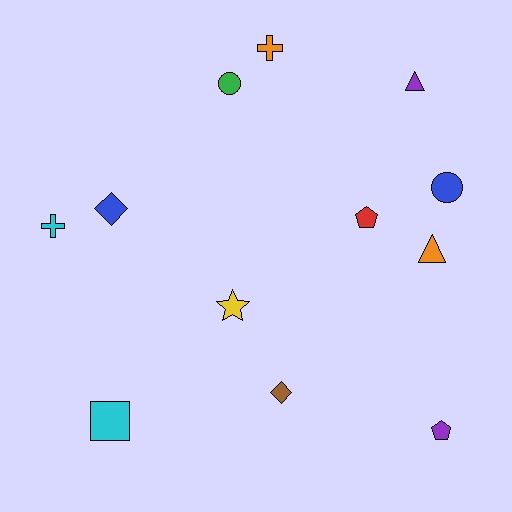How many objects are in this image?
There are 12 objects.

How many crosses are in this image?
There are 2 crosses.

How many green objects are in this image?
There is 1 green object.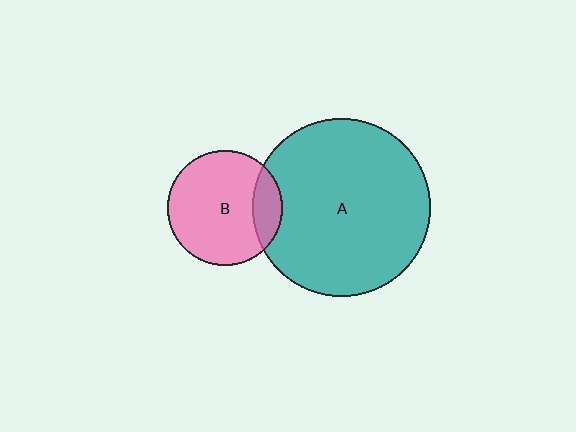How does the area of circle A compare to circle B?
Approximately 2.4 times.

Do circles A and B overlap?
Yes.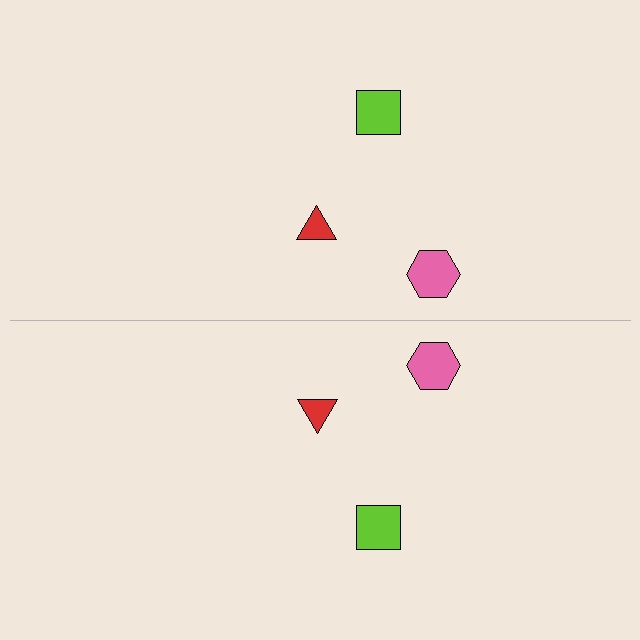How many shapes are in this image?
There are 6 shapes in this image.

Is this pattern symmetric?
Yes, this pattern has bilateral (reflection) symmetry.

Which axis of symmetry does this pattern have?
The pattern has a horizontal axis of symmetry running through the center of the image.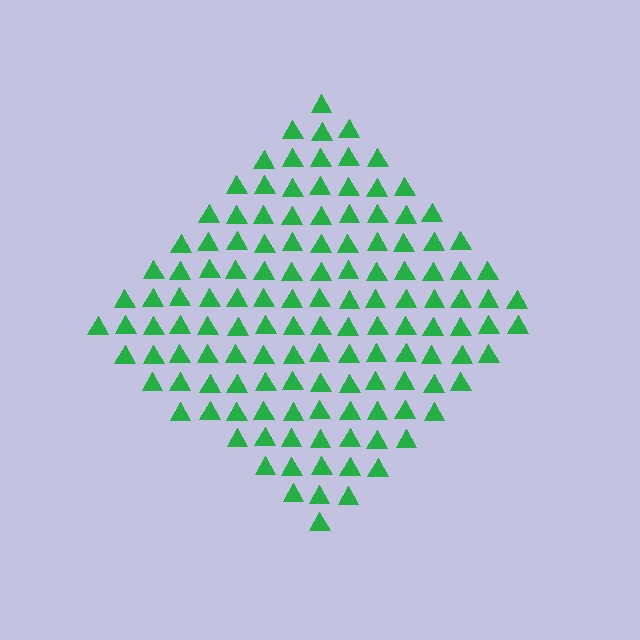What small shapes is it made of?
It is made of small triangles.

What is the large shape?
The large shape is a diamond.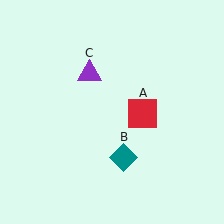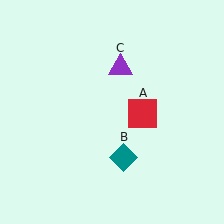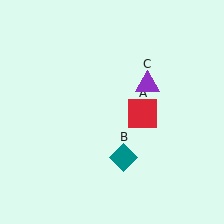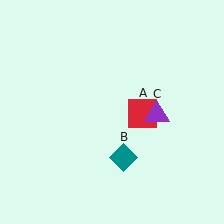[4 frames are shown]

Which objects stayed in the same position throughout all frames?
Red square (object A) and teal diamond (object B) remained stationary.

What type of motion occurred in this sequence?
The purple triangle (object C) rotated clockwise around the center of the scene.